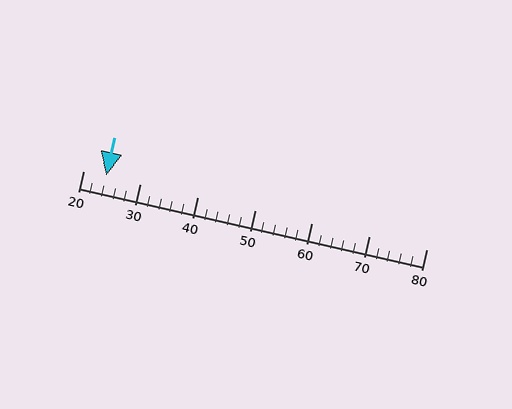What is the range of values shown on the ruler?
The ruler shows values from 20 to 80.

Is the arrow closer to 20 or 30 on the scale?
The arrow is closer to 20.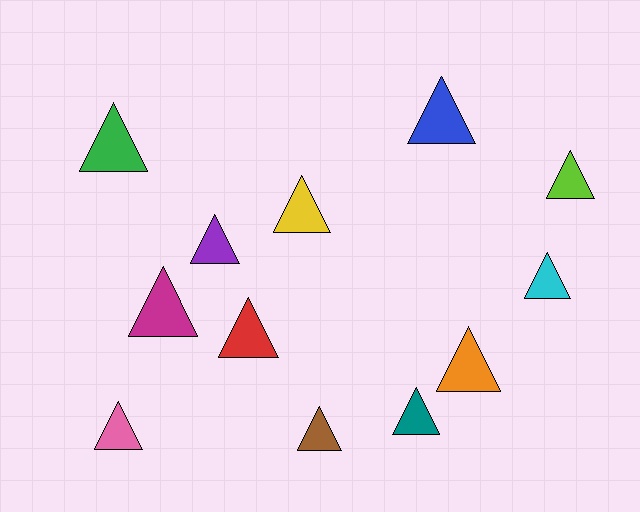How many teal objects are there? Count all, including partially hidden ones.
There is 1 teal object.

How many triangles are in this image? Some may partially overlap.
There are 12 triangles.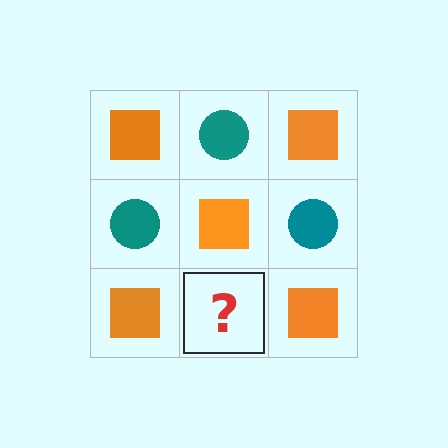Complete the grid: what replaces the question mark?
The question mark should be replaced with a teal circle.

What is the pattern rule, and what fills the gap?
The rule is that it alternates orange square and teal circle in a checkerboard pattern. The gap should be filled with a teal circle.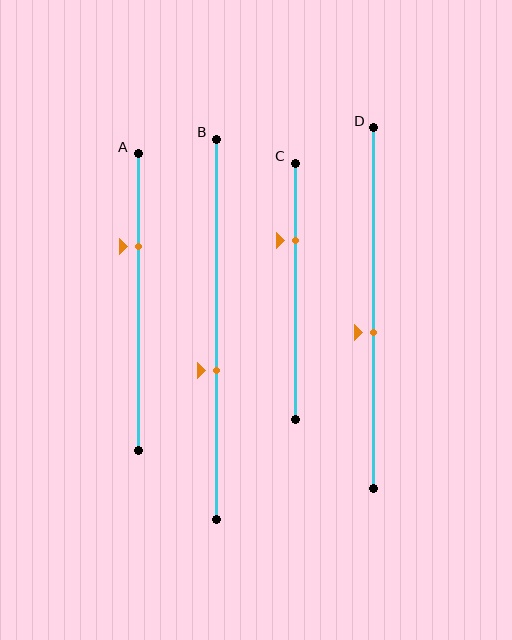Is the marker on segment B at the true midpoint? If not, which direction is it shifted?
No, the marker on segment B is shifted downward by about 11% of the segment length.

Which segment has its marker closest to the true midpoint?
Segment D has its marker closest to the true midpoint.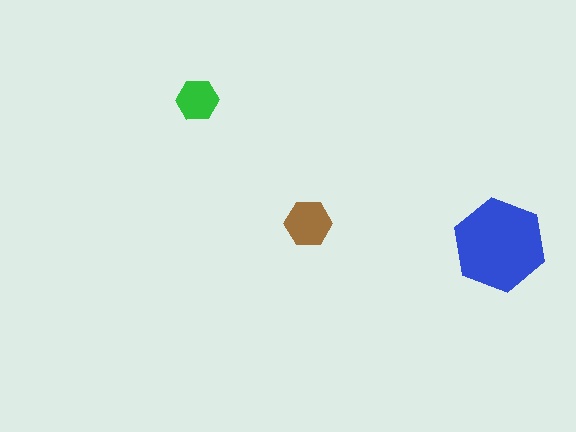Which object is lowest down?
The blue hexagon is bottommost.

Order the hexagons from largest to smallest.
the blue one, the brown one, the green one.